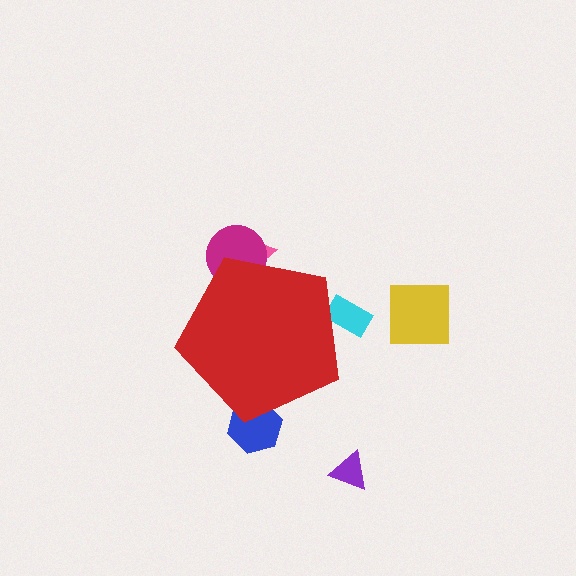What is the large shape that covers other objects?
A red pentagon.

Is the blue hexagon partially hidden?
Yes, the blue hexagon is partially hidden behind the red pentagon.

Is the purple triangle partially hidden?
No, the purple triangle is fully visible.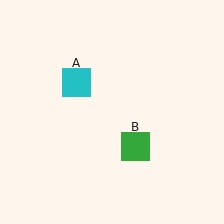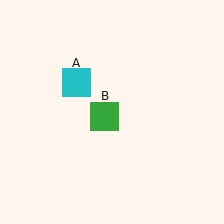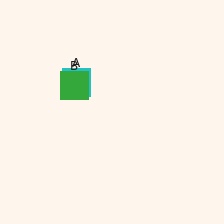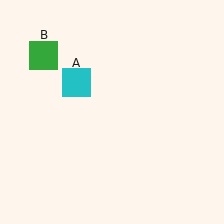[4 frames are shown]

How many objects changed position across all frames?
1 object changed position: green square (object B).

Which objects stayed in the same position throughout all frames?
Cyan square (object A) remained stationary.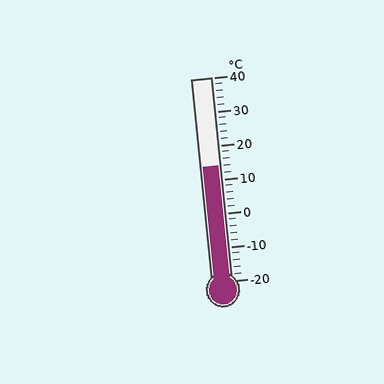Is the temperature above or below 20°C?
The temperature is below 20°C.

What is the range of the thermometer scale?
The thermometer scale ranges from -20°C to 40°C.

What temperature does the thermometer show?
The thermometer shows approximately 14°C.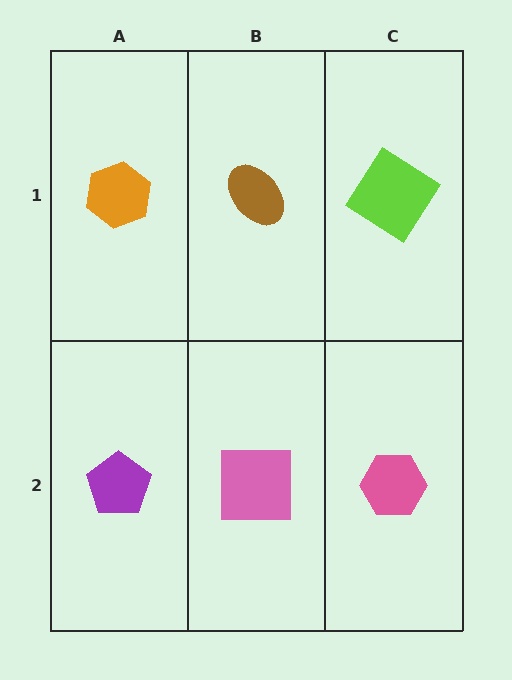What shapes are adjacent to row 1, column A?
A purple pentagon (row 2, column A), a brown ellipse (row 1, column B).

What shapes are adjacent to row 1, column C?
A pink hexagon (row 2, column C), a brown ellipse (row 1, column B).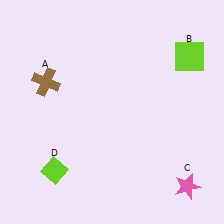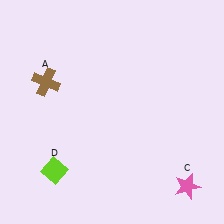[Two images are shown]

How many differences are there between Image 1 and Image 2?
There is 1 difference between the two images.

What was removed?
The lime square (B) was removed in Image 2.